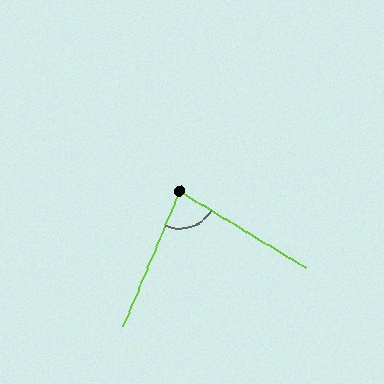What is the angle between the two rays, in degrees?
Approximately 81 degrees.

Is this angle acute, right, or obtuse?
It is acute.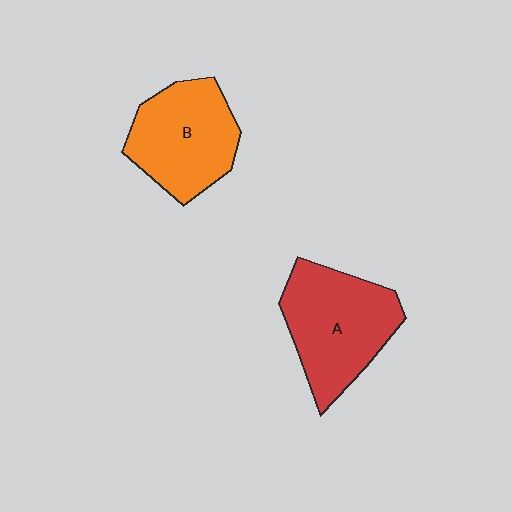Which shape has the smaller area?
Shape B (orange).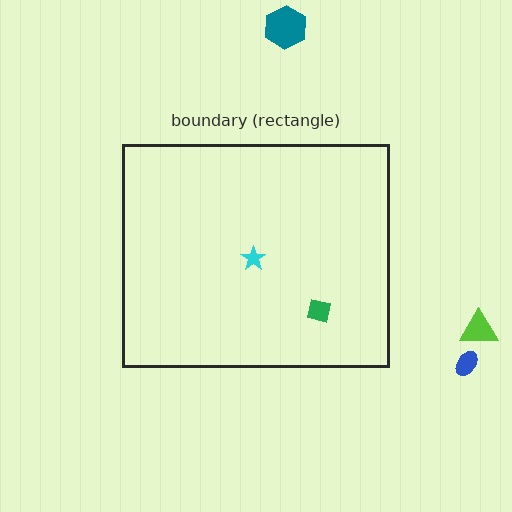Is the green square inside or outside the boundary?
Inside.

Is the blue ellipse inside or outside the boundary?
Outside.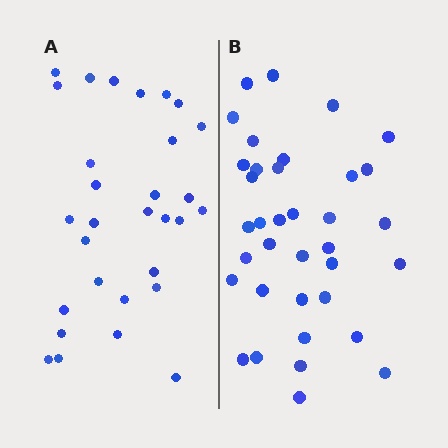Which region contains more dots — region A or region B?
Region B (the right region) has more dots.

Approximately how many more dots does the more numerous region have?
Region B has about 6 more dots than region A.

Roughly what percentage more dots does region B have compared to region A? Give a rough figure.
About 20% more.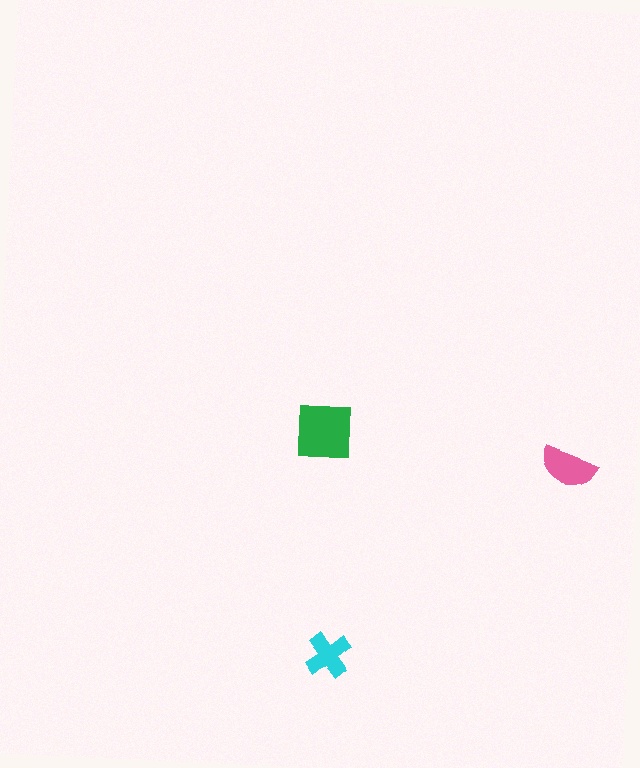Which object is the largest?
The green square.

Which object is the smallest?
The cyan cross.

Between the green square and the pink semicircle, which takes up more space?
The green square.